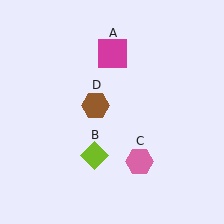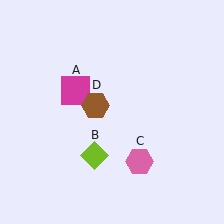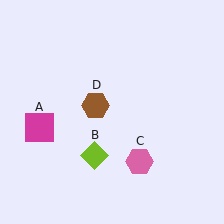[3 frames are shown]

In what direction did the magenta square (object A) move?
The magenta square (object A) moved down and to the left.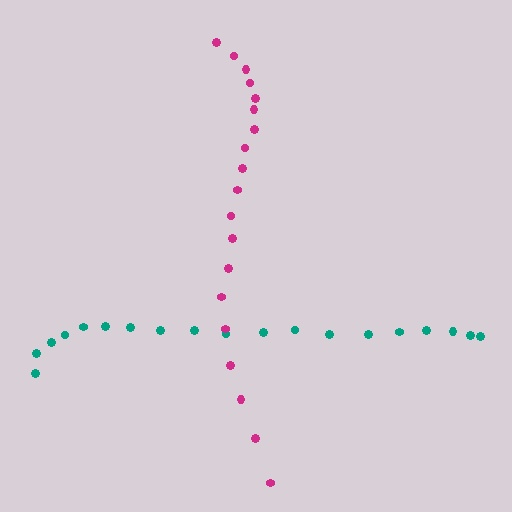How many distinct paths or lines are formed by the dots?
There are 2 distinct paths.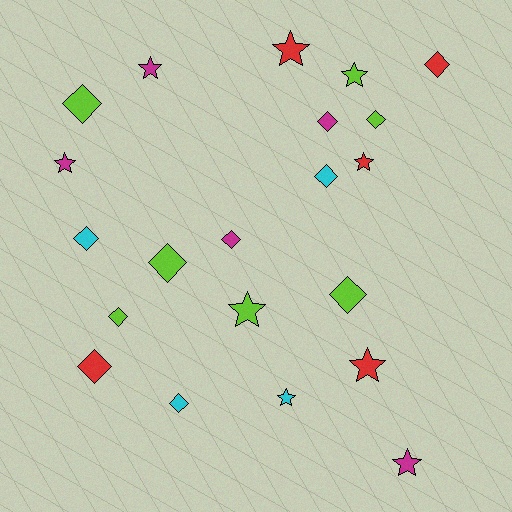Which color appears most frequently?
Lime, with 7 objects.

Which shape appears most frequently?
Diamond, with 12 objects.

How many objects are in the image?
There are 21 objects.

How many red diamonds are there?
There are 2 red diamonds.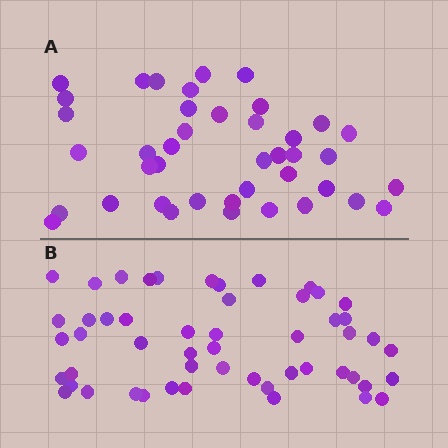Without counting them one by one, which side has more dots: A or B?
Region B (the bottom region) has more dots.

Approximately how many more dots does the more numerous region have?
Region B has roughly 12 or so more dots than region A.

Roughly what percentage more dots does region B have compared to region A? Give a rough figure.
About 25% more.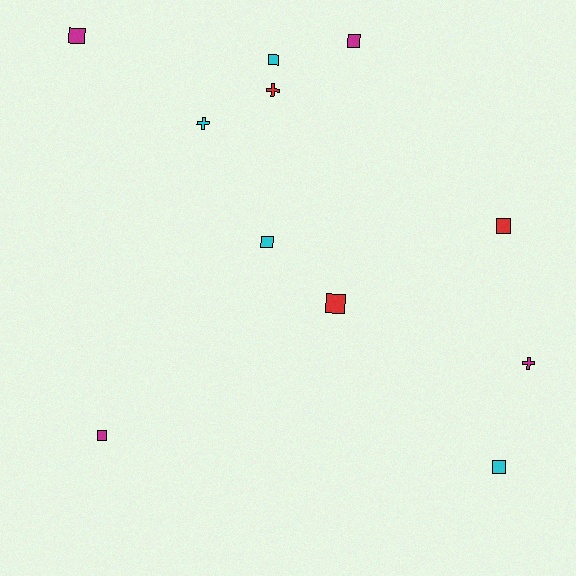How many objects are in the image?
There are 11 objects.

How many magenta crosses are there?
There is 1 magenta cross.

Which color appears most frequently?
Magenta, with 4 objects.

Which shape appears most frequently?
Square, with 8 objects.